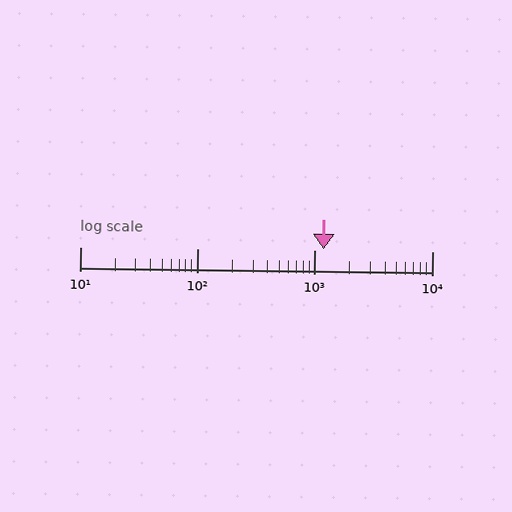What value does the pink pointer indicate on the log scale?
The pointer indicates approximately 1200.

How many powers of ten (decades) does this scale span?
The scale spans 3 decades, from 10 to 10000.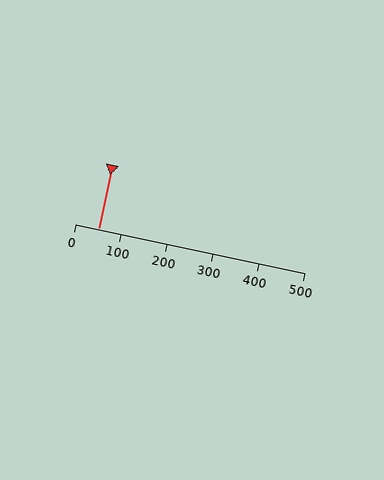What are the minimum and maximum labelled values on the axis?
The axis runs from 0 to 500.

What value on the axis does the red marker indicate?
The marker indicates approximately 50.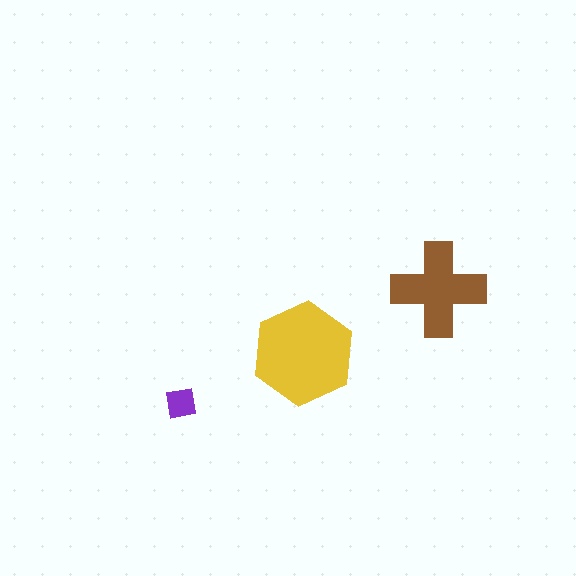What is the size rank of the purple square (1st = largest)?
3rd.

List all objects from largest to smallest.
The yellow hexagon, the brown cross, the purple square.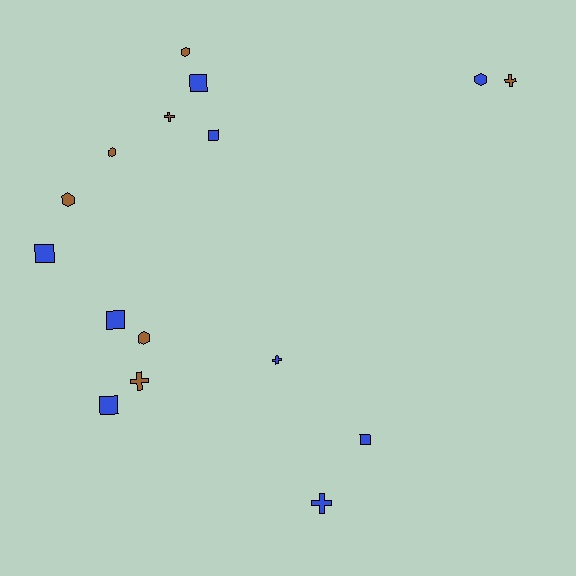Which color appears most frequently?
Blue, with 9 objects.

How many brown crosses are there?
There are 3 brown crosses.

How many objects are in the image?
There are 16 objects.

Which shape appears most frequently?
Square, with 6 objects.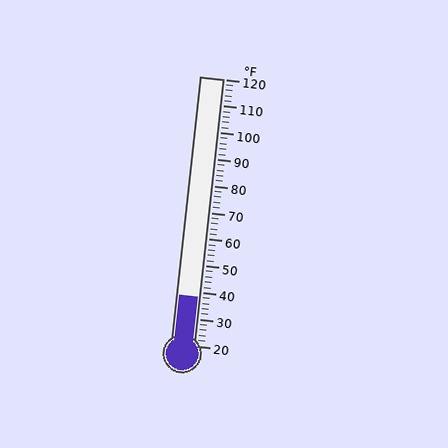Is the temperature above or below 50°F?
The temperature is below 50°F.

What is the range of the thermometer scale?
The thermometer scale ranges from 20°F to 120°F.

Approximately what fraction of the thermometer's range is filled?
The thermometer is filled to approximately 20% of its range.